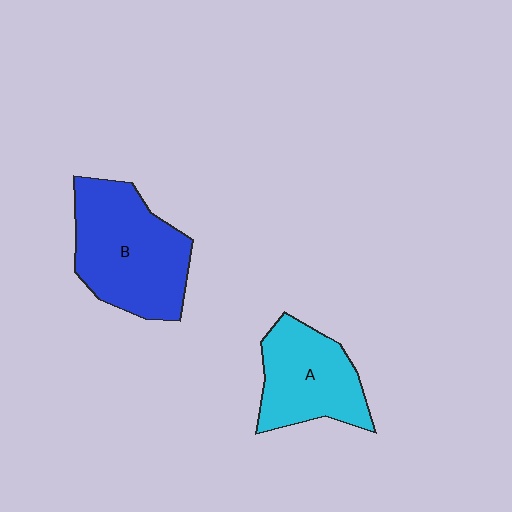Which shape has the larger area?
Shape B (blue).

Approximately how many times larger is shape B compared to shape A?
Approximately 1.4 times.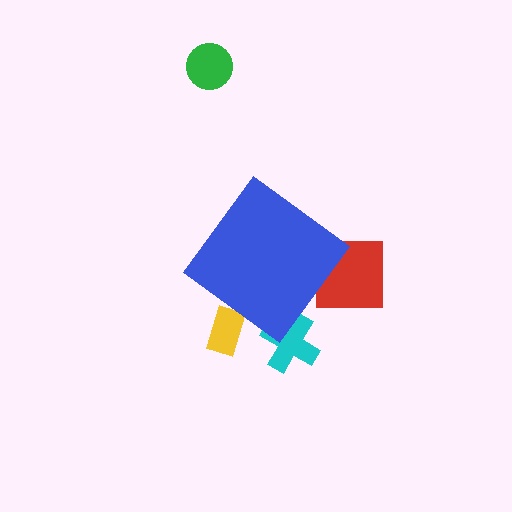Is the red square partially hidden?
Yes, the red square is partially hidden behind the blue diamond.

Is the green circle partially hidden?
No, the green circle is fully visible.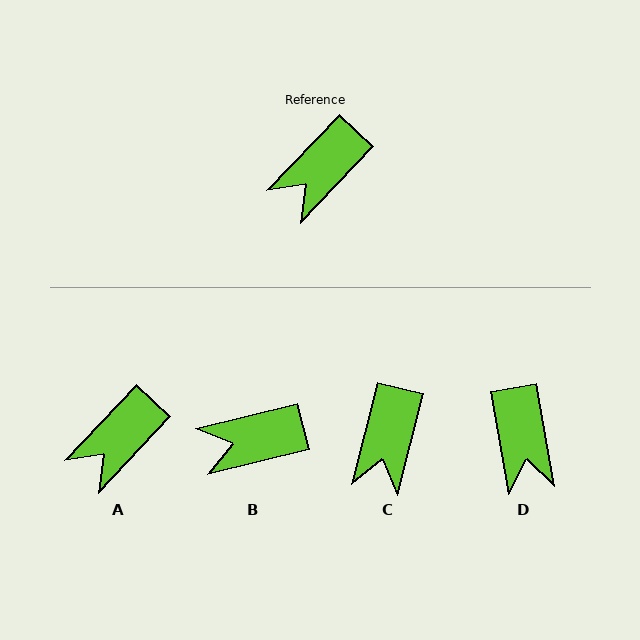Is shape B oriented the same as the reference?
No, it is off by about 33 degrees.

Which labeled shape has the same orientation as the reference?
A.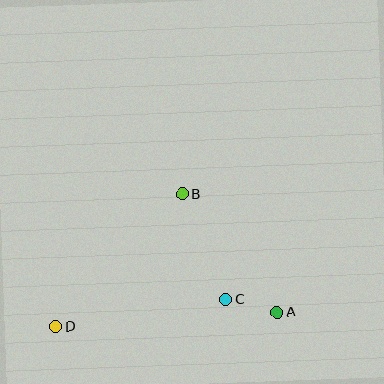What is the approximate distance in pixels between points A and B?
The distance between A and B is approximately 151 pixels.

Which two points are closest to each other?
Points A and C are closest to each other.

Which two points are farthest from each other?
Points A and D are farthest from each other.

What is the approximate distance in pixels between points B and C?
The distance between B and C is approximately 114 pixels.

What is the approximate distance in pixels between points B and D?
The distance between B and D is approximately 183 pixels.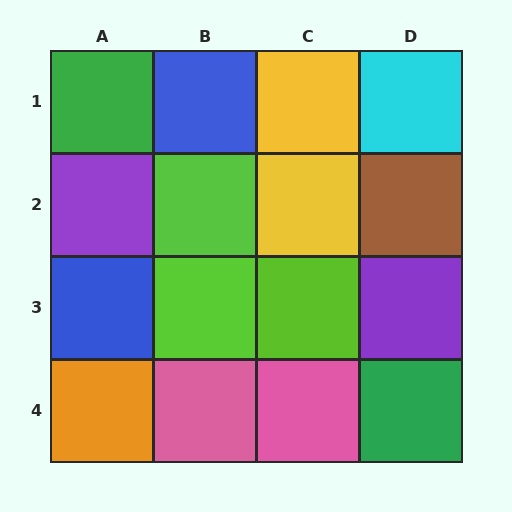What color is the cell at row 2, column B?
Lime.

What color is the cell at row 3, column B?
Lime.